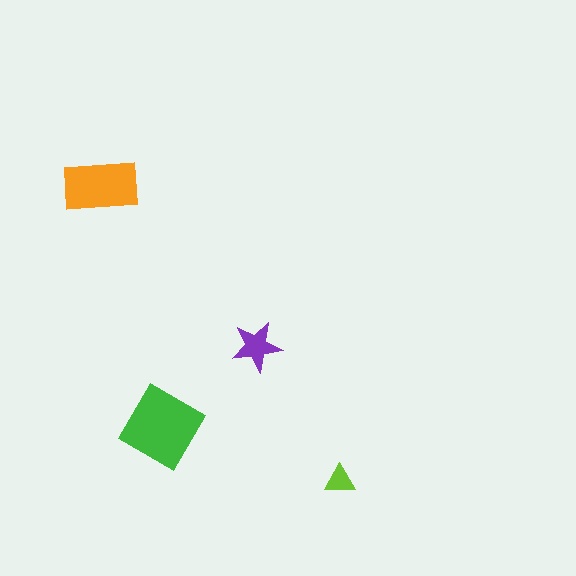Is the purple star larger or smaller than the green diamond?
Smaller.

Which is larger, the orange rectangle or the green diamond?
The green diamond.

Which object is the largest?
The green diamond.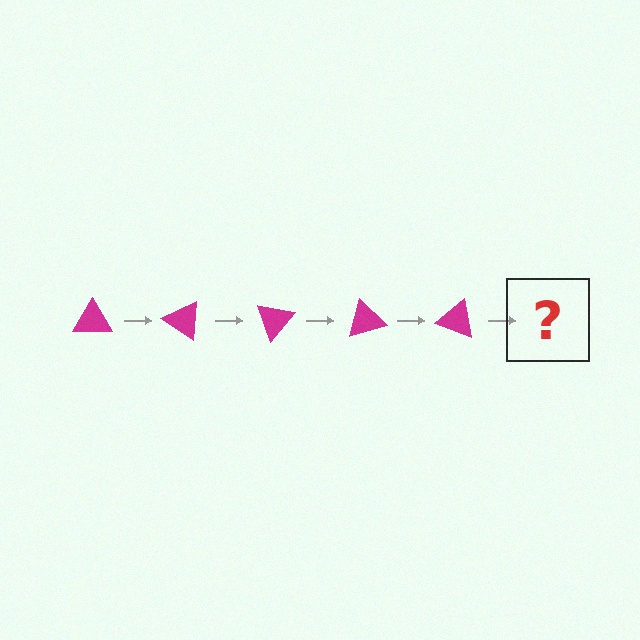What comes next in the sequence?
The next element should be a magenta triangle rotated 175 degrees.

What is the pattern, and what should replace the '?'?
The pattern is that the triangle rotates 35 degrees each step. The '?' should be a magenta triangle rotated 175 degrees.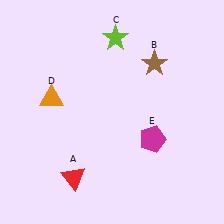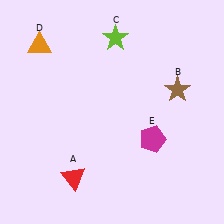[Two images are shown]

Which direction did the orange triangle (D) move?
The orange triangle (D) moved up.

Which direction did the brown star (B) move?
The brown star (B) moved down.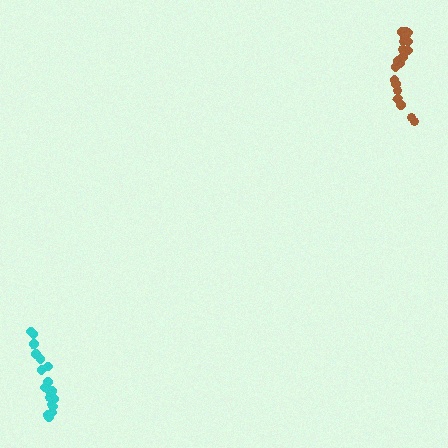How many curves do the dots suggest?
There are 2 distinct paths.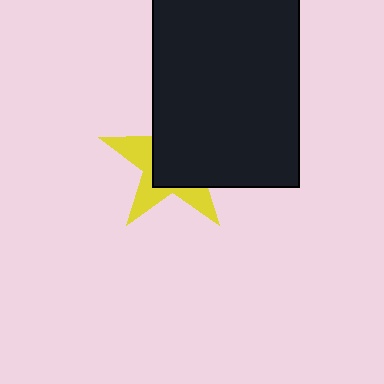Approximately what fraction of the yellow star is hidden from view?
Roughly 61% of the yellow star is hidden behind the black rectangle.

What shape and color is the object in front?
The object in front is a black rectangle.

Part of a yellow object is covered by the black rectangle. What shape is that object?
It is a star.